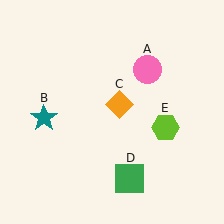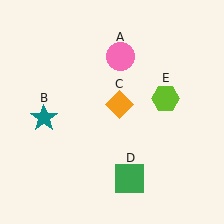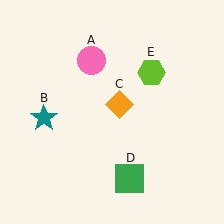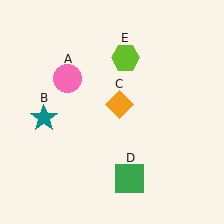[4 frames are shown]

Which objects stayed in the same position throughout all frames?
Teal star (object B) and orange diamond (object C) and green square (object D) remained stationary.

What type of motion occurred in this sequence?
The pink circle (object A), lime hexagon (object E) rotated counterclockwise around the center of the scene.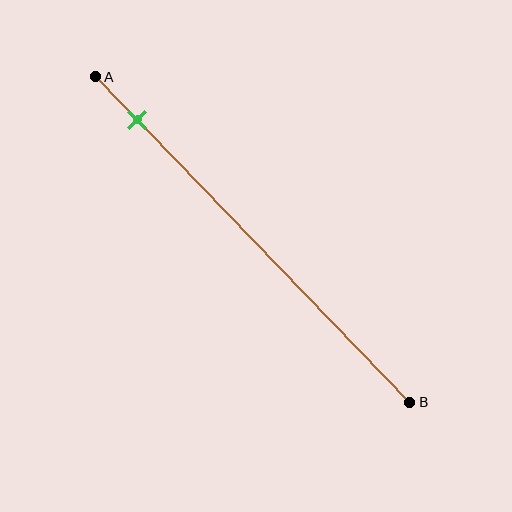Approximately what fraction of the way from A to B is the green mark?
The green mark is approximately 15% of the way from A to B.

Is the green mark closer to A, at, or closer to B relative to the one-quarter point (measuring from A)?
The green mark is closer to point A than the one-quarter point of segment AB.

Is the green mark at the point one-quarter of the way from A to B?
No, the mark is at about 15% from A, not at the 25% one-quarter point.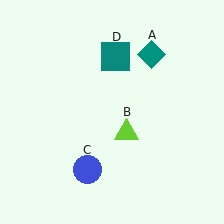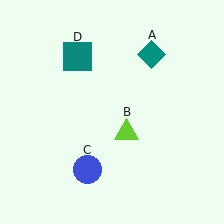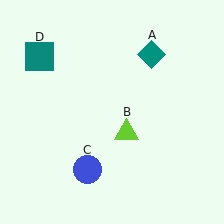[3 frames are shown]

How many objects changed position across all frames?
1 object changed position: teal square (object D).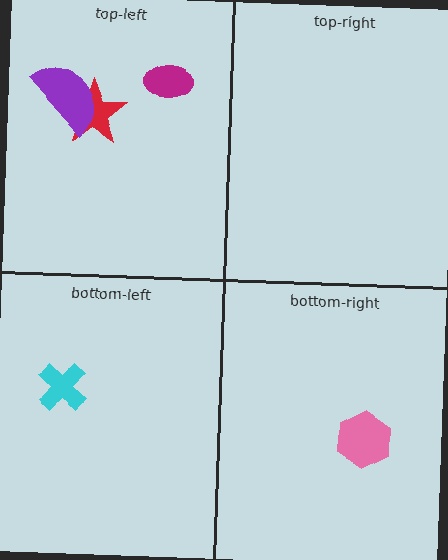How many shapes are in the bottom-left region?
1.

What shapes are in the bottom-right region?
The pink hexagon.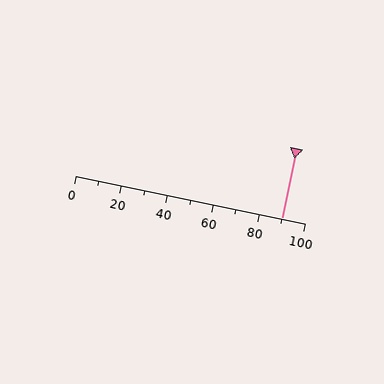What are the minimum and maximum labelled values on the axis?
The axis runs from 0 to 100.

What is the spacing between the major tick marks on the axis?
The major ticks are spaced 20 apart.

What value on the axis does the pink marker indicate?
The marker indicates approximately 90.